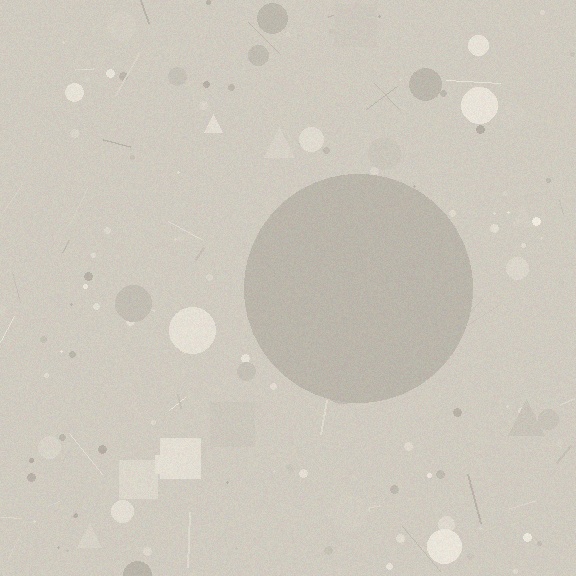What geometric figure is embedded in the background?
A circle is embedded in the background.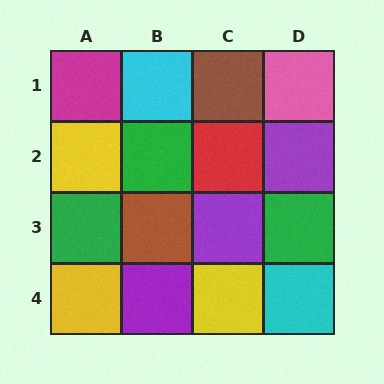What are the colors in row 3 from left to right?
Green, brown, purple, green.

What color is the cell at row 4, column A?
Yellow.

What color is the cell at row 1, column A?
Magenta.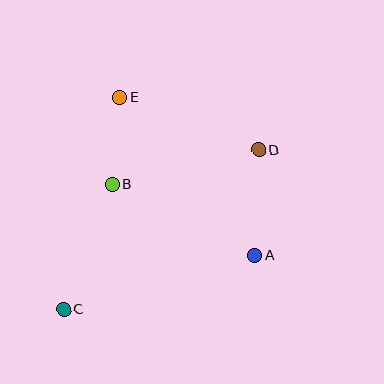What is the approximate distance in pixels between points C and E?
The distance between C and E is approximately 220 pixels.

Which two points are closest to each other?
Points B and E are closest to each other.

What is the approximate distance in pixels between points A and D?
The distance between A and D is approximately 105 pixels.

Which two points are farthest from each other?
Points C and D are farthest from each other.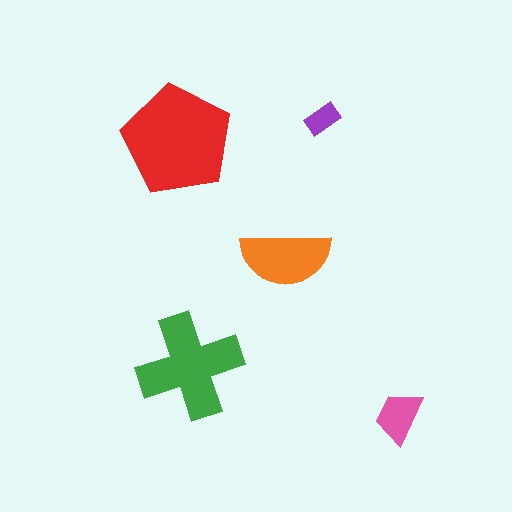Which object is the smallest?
The purple rectangle.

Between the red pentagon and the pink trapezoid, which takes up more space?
The red pentagon.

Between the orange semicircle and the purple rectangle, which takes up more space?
The orange semicircle.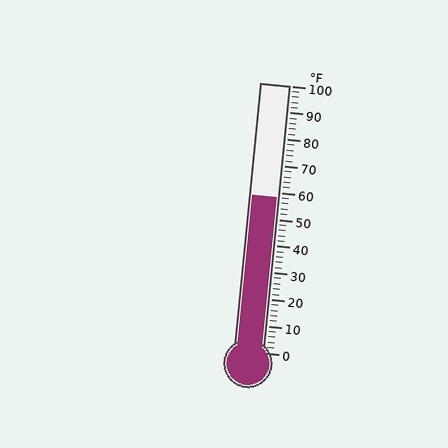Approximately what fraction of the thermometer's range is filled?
The thermometer is filled to approximately 60% of its range.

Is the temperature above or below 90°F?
The temperature is below 90°F.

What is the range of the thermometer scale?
The thermometer scale ranges from 0°F to 100°F.